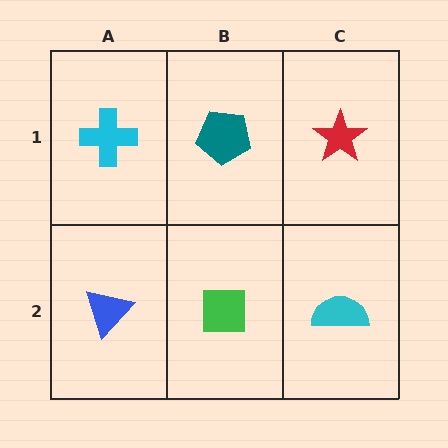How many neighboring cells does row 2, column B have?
3.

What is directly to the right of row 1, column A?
A teal pentagon.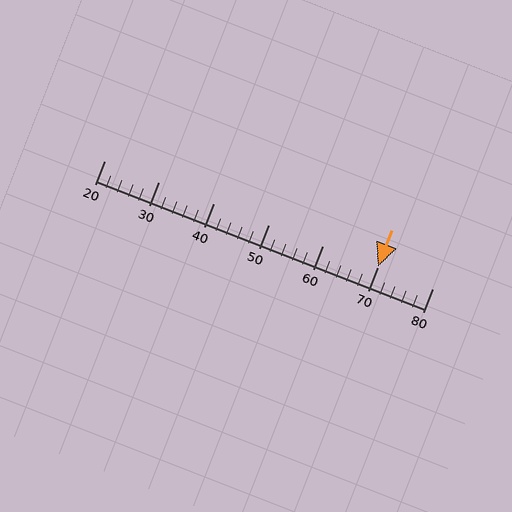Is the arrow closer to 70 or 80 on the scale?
The arrow is closer to 70.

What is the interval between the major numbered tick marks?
The major tick marks are spaced 10 units apart.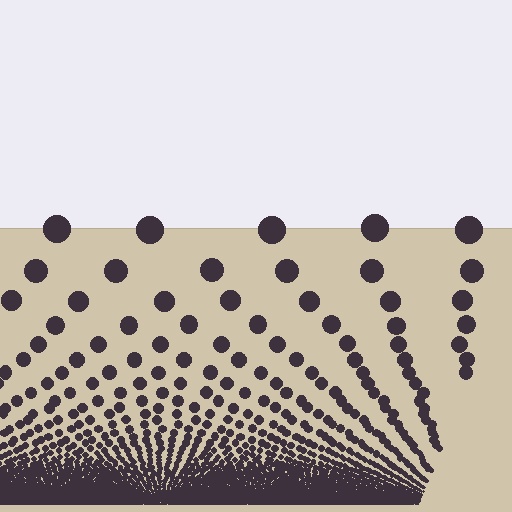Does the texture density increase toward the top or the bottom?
Density increases toward the bottom.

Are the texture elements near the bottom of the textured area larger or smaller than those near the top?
Smaller. The gradient is inverted — elements near the bottom are smaller and denser.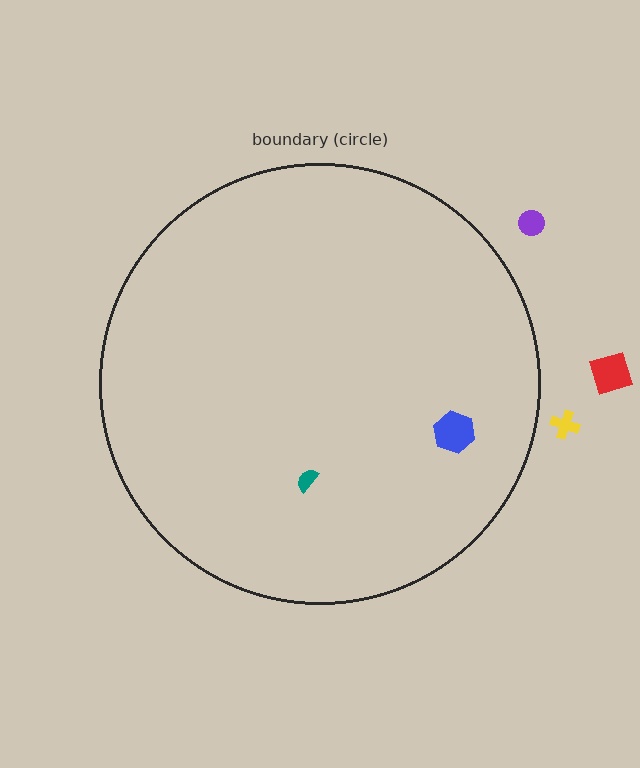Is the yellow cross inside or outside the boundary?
Outside.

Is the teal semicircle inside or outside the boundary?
Inside.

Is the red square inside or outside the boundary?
Outside.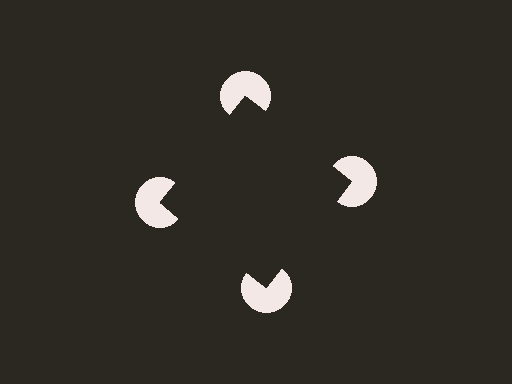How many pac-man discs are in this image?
There are 4 — one at each vertex of the illusory square.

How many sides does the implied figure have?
4 sides.